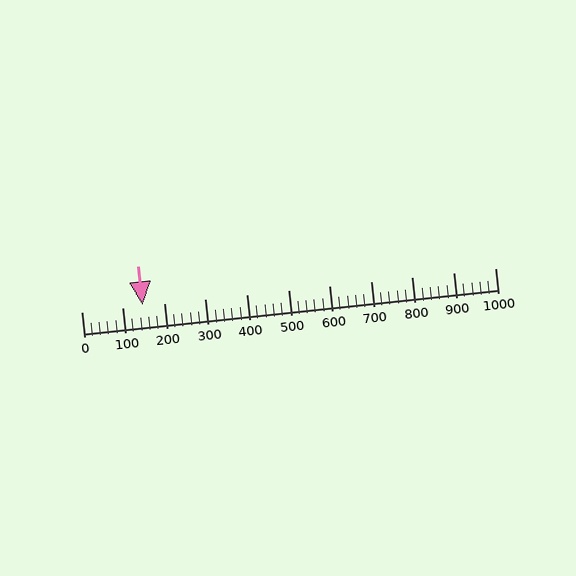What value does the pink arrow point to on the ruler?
The pink arrow points to approximately 147.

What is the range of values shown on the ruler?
The ruler shows values from 0 to 1000.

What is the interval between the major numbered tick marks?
The major tick marks are spaced 100 units apart.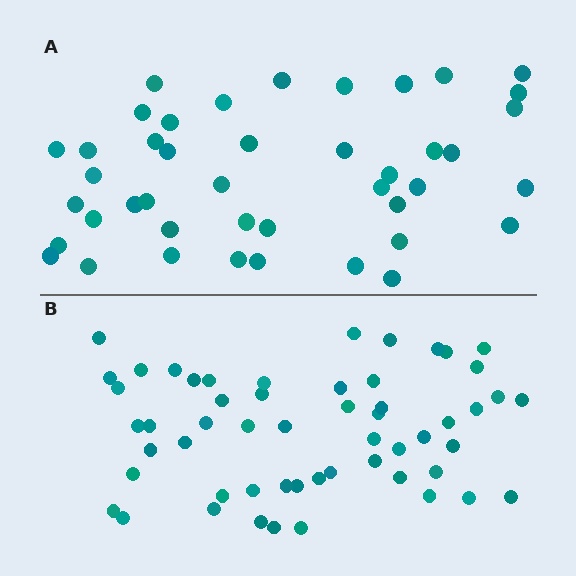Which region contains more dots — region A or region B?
Region B (the bottom region) has more dots.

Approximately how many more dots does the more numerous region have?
Region B has roughly 12 or so more dots than region A.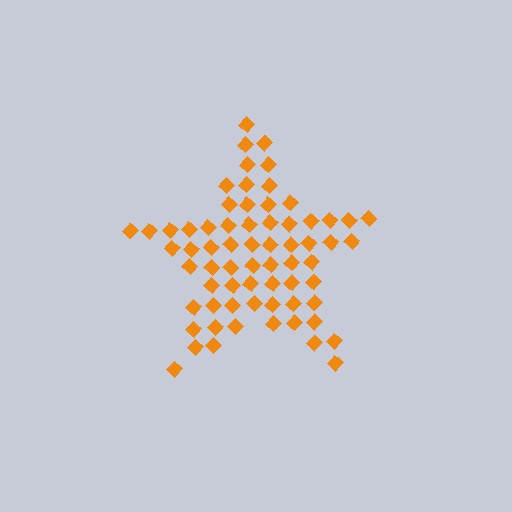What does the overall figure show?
The overall figure shows a star.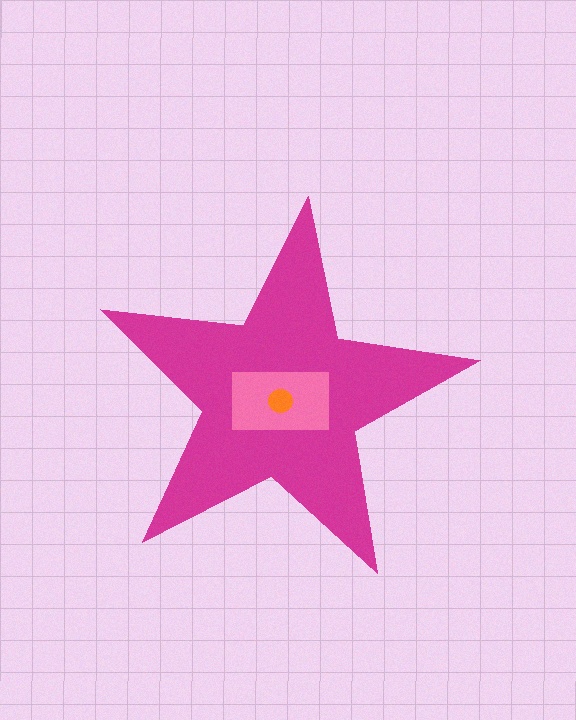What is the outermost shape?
The magenta star.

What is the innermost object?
The orange circle.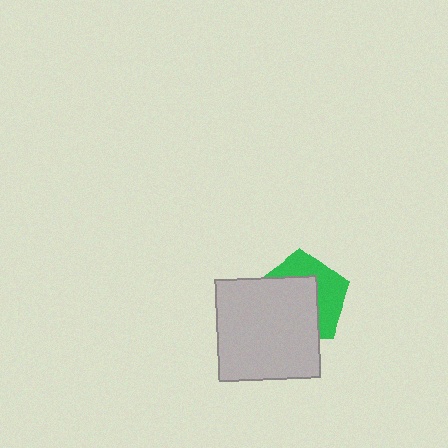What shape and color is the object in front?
The object in front is a light gray square.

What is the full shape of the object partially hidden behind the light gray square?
The partially hidden object is a green pentagon.